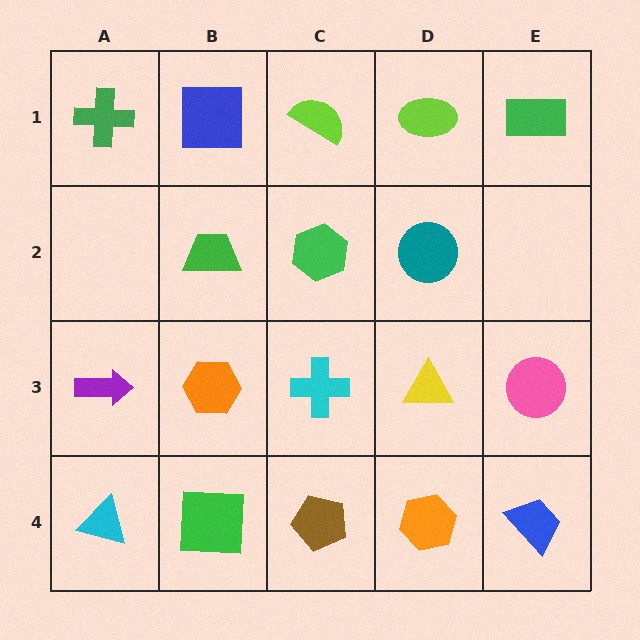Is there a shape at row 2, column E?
No, that cell is empty.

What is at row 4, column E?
A blue trapezoid.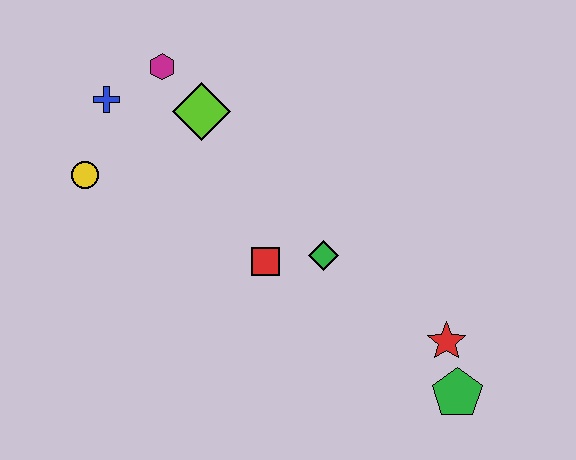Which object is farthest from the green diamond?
The blue cross is farthest from the green diamond.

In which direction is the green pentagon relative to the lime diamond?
The green pentagon is below the lime diamond.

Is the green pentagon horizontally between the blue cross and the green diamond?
No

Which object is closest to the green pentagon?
The red star is closest to the green pentagon.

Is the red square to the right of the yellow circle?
Yes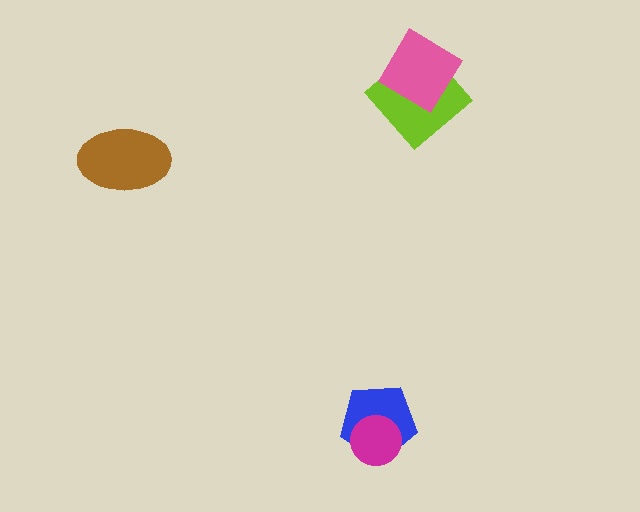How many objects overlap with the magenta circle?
1 object overlaps with the magenta circle.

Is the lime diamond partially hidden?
Yes, it is partially covered by another shape.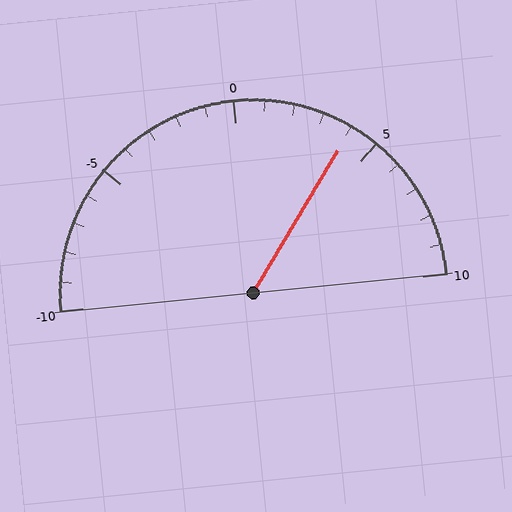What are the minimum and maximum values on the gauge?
The gauge ranges from -10 to 10.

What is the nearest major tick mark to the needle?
The nearest major tick mark is 5.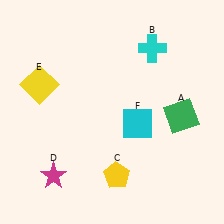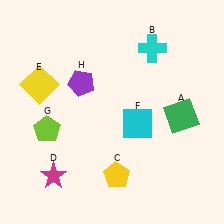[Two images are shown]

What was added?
A lime pentagon (G), a purple pentagon (H) were added in Image 2.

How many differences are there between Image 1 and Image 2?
There are 2 differences between the two images.